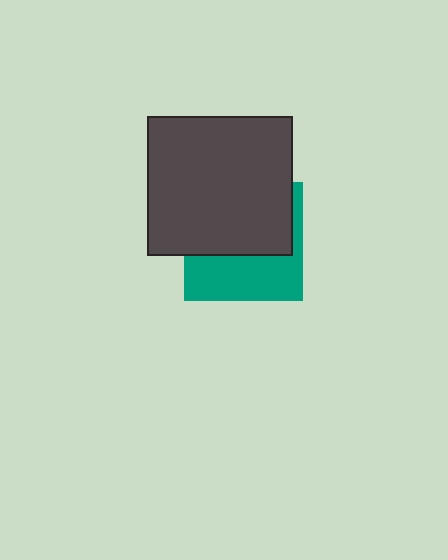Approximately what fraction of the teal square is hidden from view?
Roughly 57% of the teal square is hidden behind the dark gray rectangle.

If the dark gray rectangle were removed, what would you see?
You would see the complete teal square.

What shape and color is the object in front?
The object in front is a dark gray rectangle.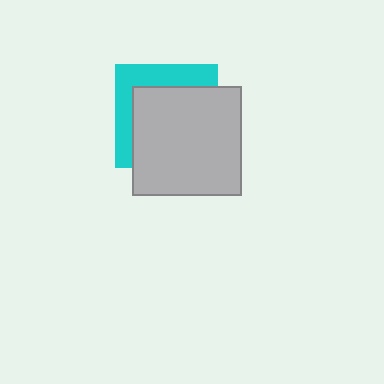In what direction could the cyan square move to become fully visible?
The cyan square could move toward the upper-left. That would shift it out from behind the light gray square entirely.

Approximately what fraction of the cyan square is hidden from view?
Roughly 66% of the cyan square is hidden behind the light gray square.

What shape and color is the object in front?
The object in front is a light gray square.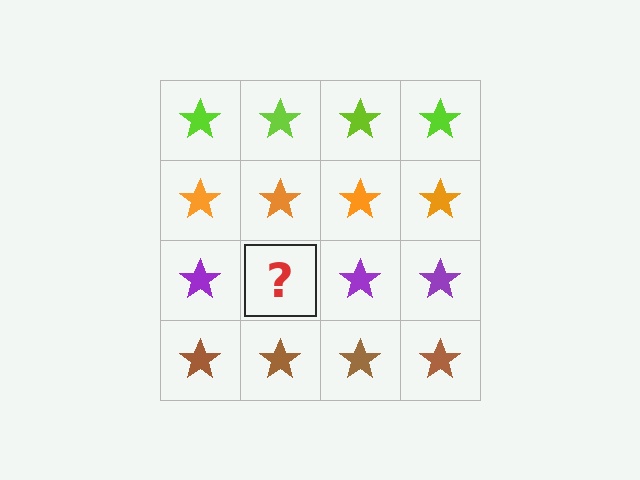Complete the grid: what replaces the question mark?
The question mark should be replaced with a purple star.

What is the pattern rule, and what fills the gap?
The rule is that each row has a consistent color. The gap should be filled with a purple star.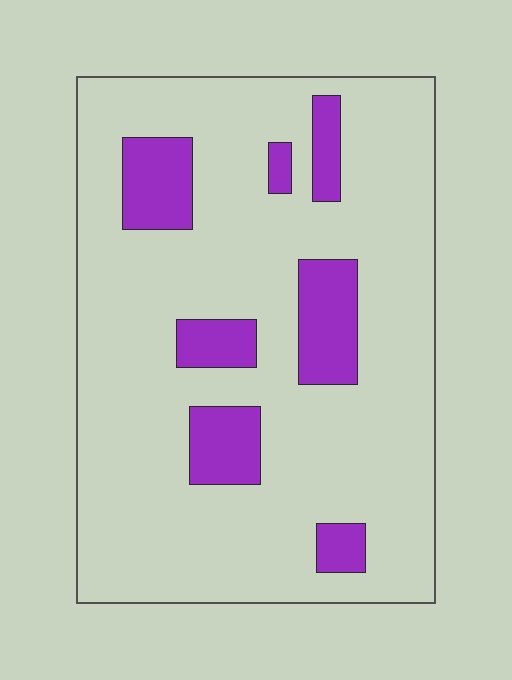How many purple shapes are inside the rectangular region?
7.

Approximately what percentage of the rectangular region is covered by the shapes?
Approximately 15%.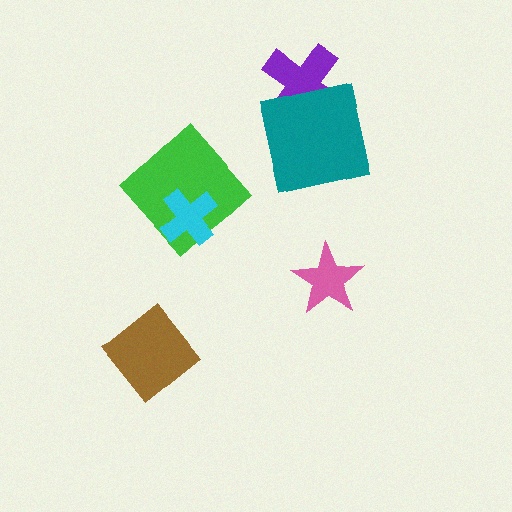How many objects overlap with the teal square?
1 object overlaps with the teal square.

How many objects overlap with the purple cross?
1 object overlaps with the purple cross.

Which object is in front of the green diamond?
The cyan cross is in front of the green diamond.